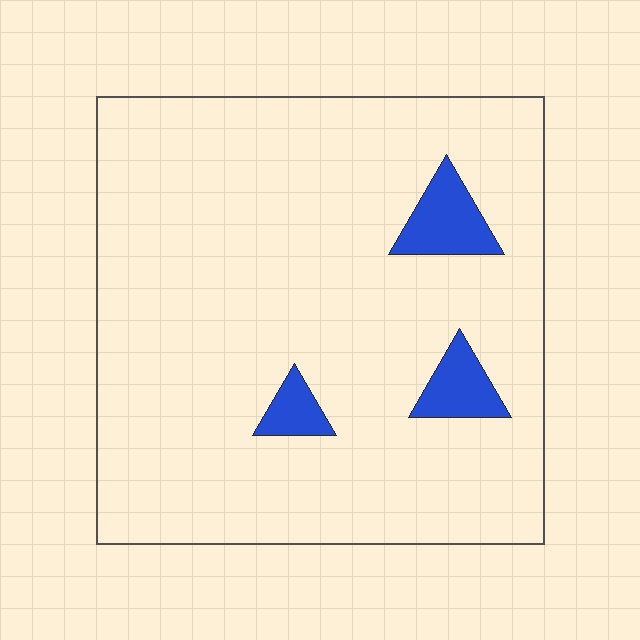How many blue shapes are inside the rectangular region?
3.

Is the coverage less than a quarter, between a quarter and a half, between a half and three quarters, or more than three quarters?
Less than a quarter.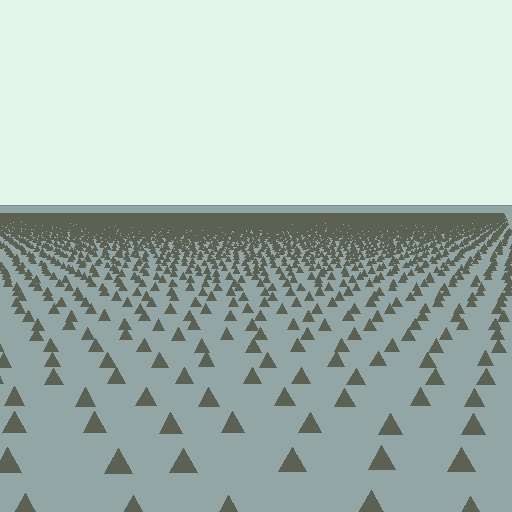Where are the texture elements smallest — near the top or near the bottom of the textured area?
Near the top.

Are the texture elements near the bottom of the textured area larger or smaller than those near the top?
Larger. Near the bottom, elements are closer to the viewer and appear at a bigger on-screen size.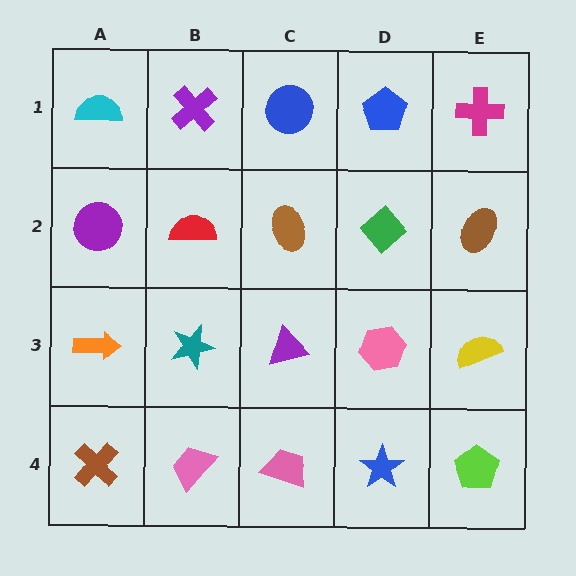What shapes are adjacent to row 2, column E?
A magenta cross (row 1, column E), a yellow semicircle (row 3, column E), a green diamond (row 2, column D).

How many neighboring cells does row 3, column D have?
4.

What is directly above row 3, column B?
A red semicircle.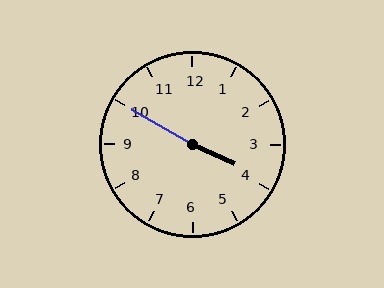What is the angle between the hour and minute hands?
Approximately 175 degrees.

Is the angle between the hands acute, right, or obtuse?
It is obtuse.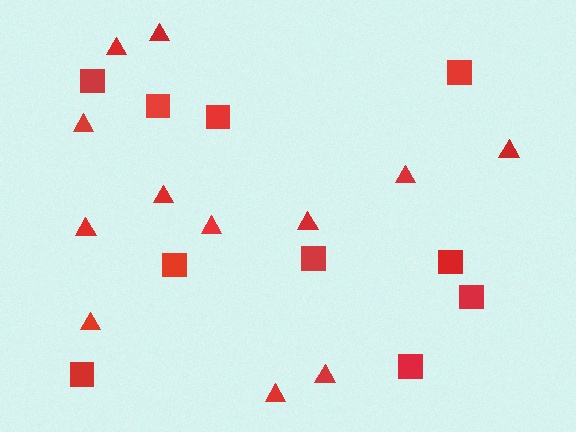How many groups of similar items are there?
There are 2 groups: one group of triangles (12) and one group of squares (10).